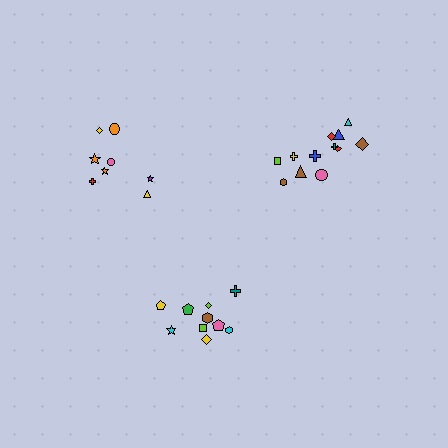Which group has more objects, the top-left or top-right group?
The top-right group.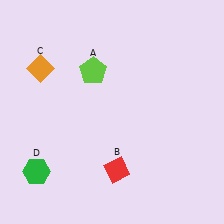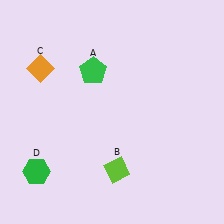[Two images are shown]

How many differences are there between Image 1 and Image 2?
There are 2 differences between the two images.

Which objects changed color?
A changed from lime to green. B changed from red to lime.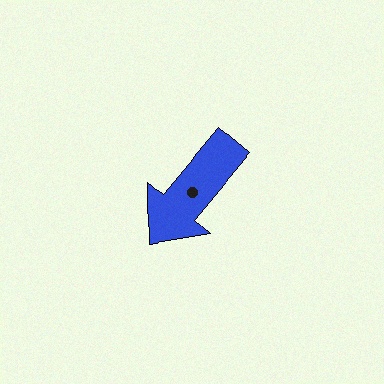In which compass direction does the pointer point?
Southwest.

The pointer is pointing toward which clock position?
Roughly 7 o'clock.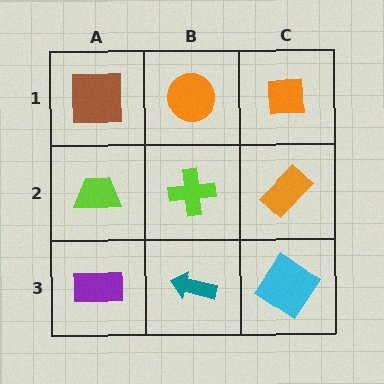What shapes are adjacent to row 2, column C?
An orange square (row 1, column C), a cyan diamond (row 3, column C), a lime cross (row 2, column B).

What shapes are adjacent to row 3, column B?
A lime cross (row 2, column B), a purple rectangle (row 3, column A), a cyan diamond (row 3, column C).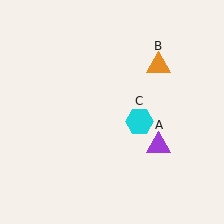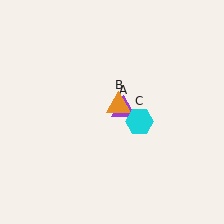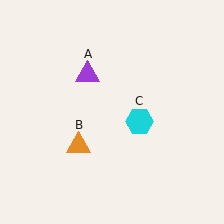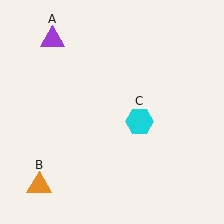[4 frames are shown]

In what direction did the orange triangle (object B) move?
The orange triangle (object B) moved down and to the left.